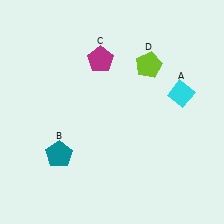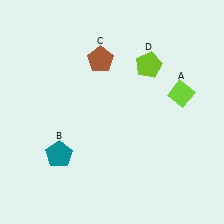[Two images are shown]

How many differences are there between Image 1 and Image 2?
There are 2 differences between the two images.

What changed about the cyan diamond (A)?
In Image 1, A is cyan. In Image 2, it changed to lime.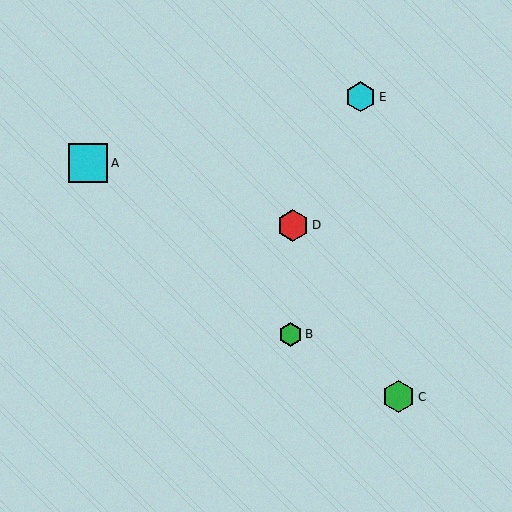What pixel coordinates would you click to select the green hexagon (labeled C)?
Click at (399, 396) to select the green hexagon C.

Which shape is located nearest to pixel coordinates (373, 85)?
The cyan hexagon (labeled E) at (360, 97) is nearest to that location.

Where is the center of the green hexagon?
The center of the green hexagon is at (291, 334).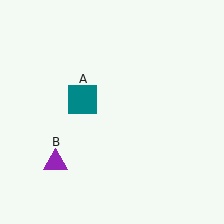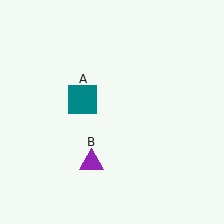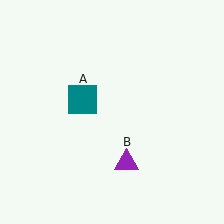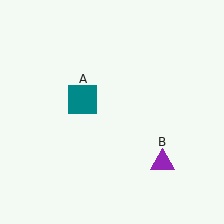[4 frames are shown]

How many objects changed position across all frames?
1 object changed position: purple triangle (object B).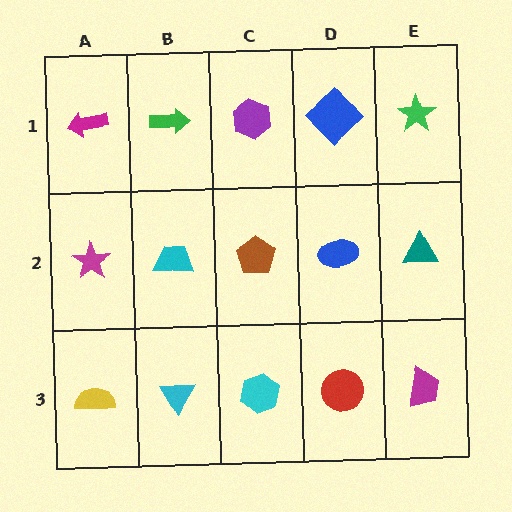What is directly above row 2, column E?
A green star.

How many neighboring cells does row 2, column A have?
3.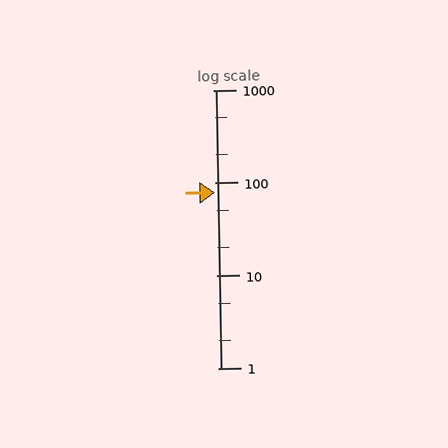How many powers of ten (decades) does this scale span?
The scale spans 3 decades, from 1 to 1000.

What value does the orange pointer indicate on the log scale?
The pointer indicates approximately 78.